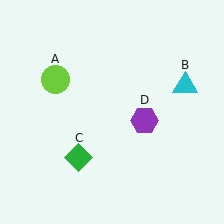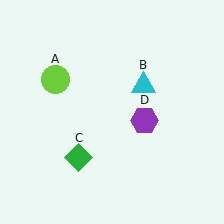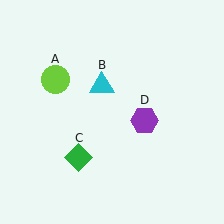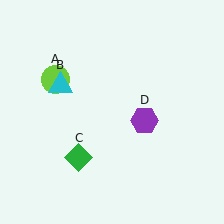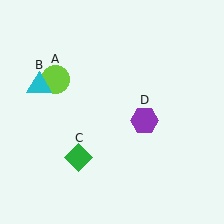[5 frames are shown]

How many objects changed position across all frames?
1 object changed position: cyan triangle (object B).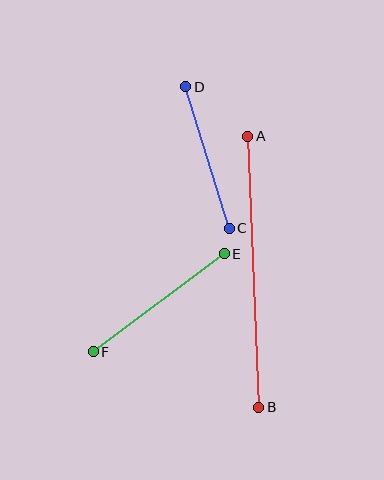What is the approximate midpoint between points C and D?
The midpoint is at approximately (207, 158) pixels.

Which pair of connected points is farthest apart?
Points A and B are farthest apart.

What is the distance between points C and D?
The distance is approximately 148 pixels.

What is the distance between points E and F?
The distance is approximately 163 pixels.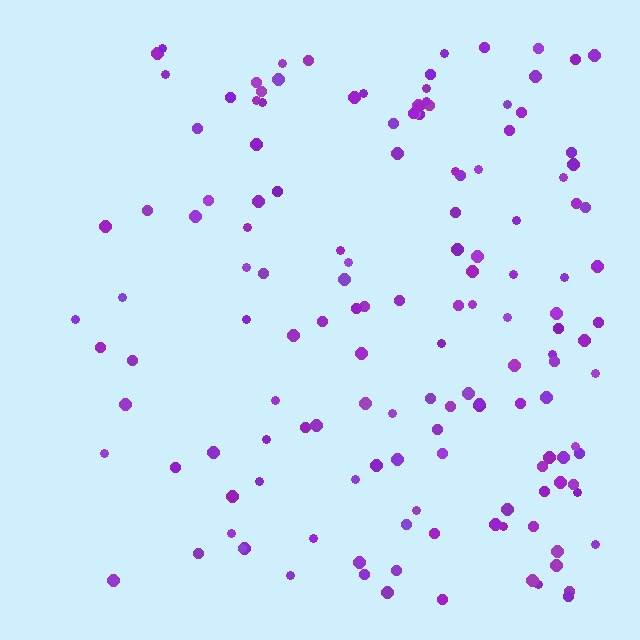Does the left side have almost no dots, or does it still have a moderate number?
Still a moderate number, just noticeably fewer than the right.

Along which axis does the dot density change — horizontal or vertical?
Horizontal.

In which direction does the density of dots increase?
From left to right, with the right side densest.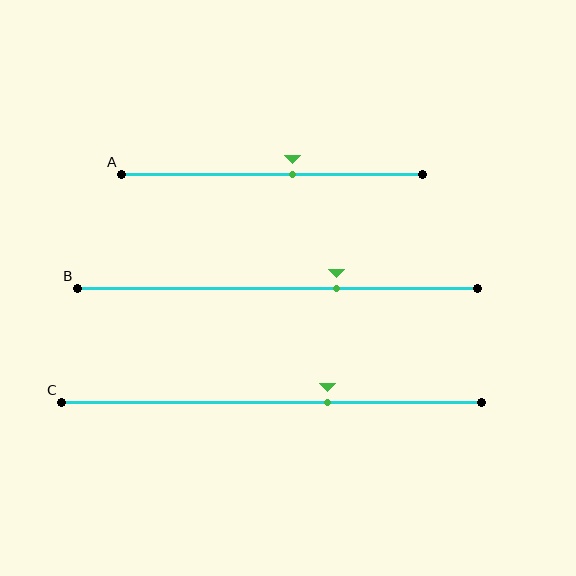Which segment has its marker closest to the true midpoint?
Segment A has its marker closest to the true midpoint.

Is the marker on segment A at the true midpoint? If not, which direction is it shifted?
No, the marker on segment A is shifted to the right by about 7% of the segment length.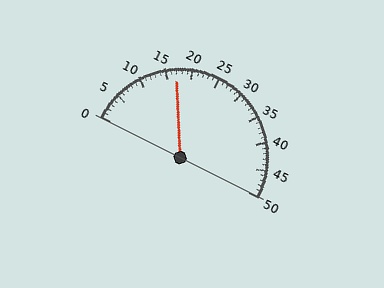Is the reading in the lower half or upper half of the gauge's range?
The reading is in the lower half of the range (0 to 50).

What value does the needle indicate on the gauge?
The needle indicates approximately 17.